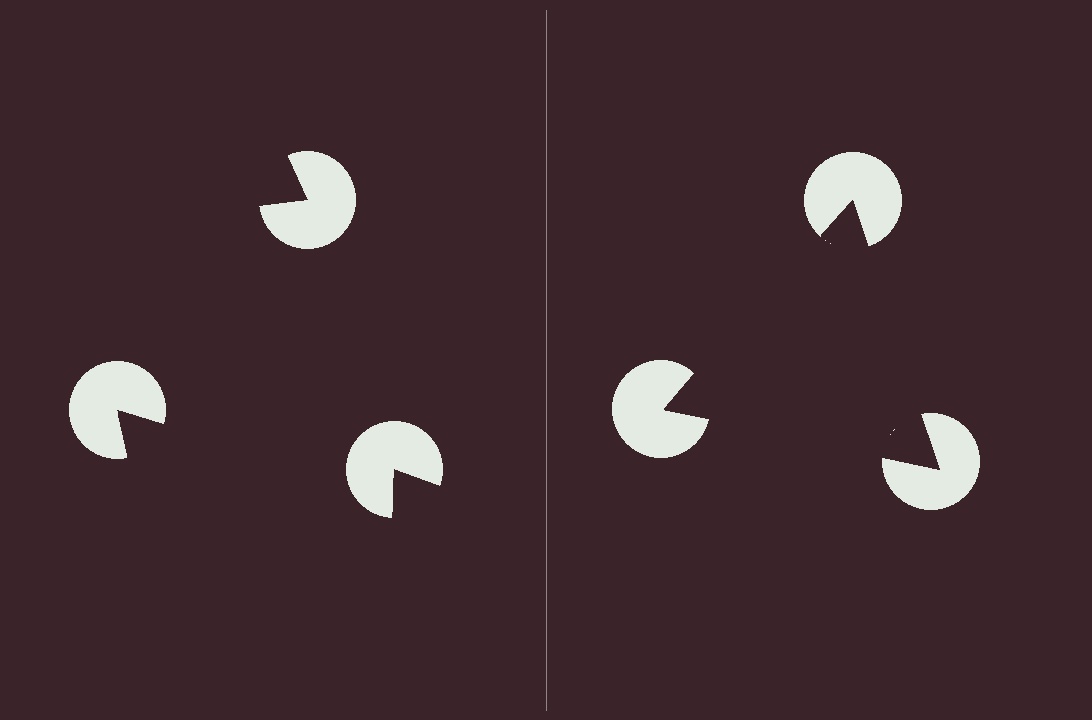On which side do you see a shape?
An illusory triangle appears on the right side. On the left side the wedge cuts are rotated, so no coherent shape forms.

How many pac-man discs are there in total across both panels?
6 — 3 on each side.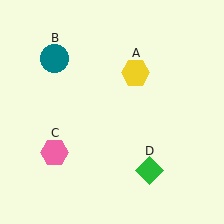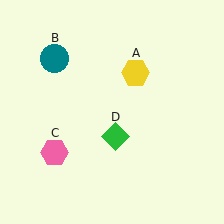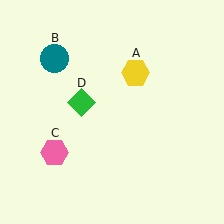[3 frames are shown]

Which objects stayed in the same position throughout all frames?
Yellow hexagon (object A) and teal circle (object B) and pink hexagon (object C) remained stationary.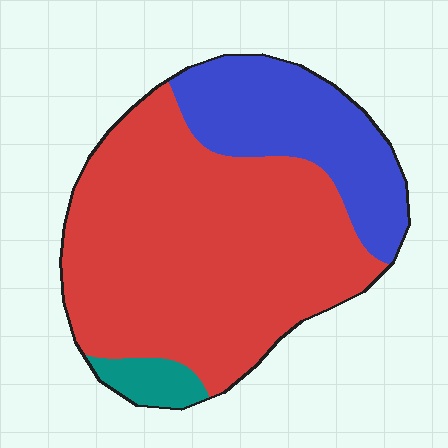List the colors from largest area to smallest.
From largest to smallest: red, blue, teal.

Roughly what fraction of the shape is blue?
Blue takes up about one quarter (1/4) of the shape.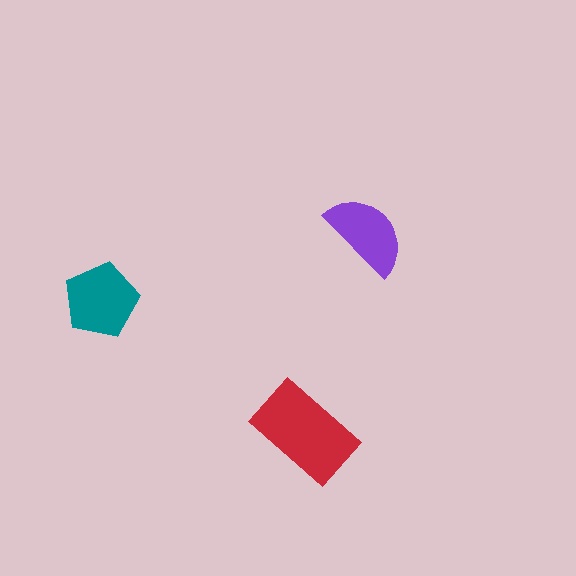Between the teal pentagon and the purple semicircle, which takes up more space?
The teal pentagon.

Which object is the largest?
The red rectangle.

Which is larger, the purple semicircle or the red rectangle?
The red rectangle.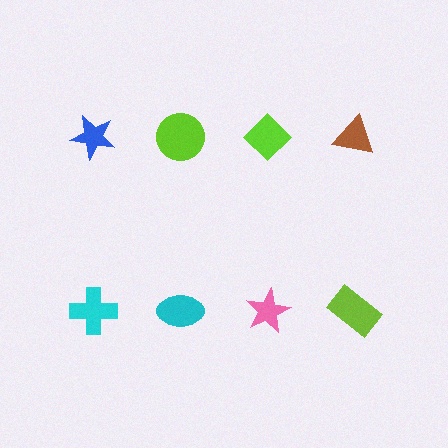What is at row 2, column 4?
A lime rectangle.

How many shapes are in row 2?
4 shapes.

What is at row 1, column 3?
A lime diamond.